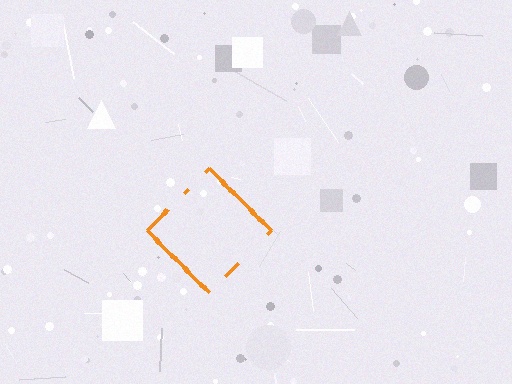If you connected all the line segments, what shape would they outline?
They would outline a diamond.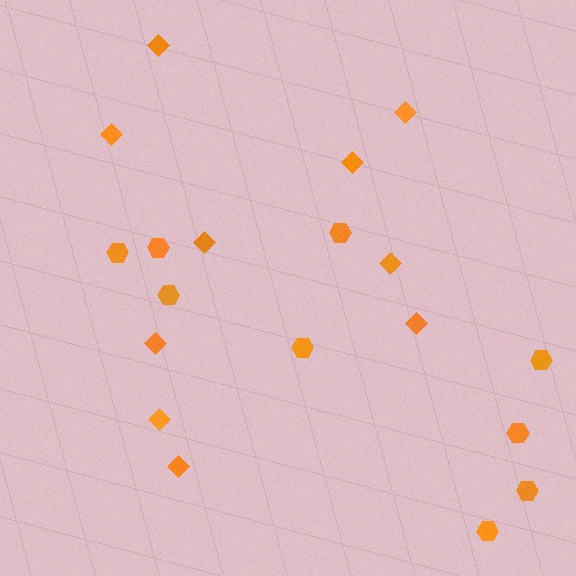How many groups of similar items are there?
There are 2 groups: one group of hexagons (9) and one group of diamonds (10).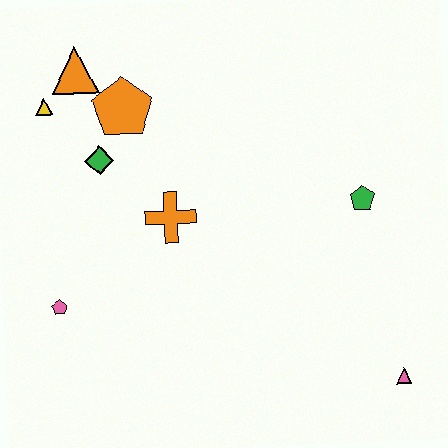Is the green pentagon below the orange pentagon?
Yes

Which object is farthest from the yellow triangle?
The pink triangle is farthest from the yellow triangle.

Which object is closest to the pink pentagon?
The orange cross is closest to the pink pentagon.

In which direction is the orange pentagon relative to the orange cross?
The orange pentagon is above the orange cross.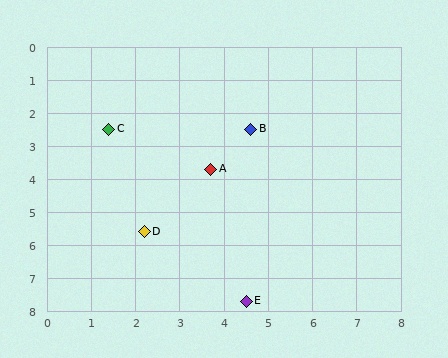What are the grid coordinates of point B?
Point B is at approximately (4.6, 2.5).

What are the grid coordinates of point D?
Point D is at approximately (2.2, 5.6).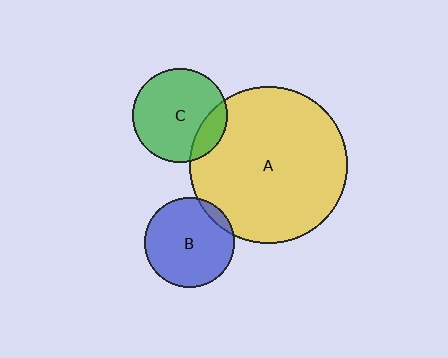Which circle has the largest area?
Circle A (yellow).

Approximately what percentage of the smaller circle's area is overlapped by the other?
Approximately 5%.